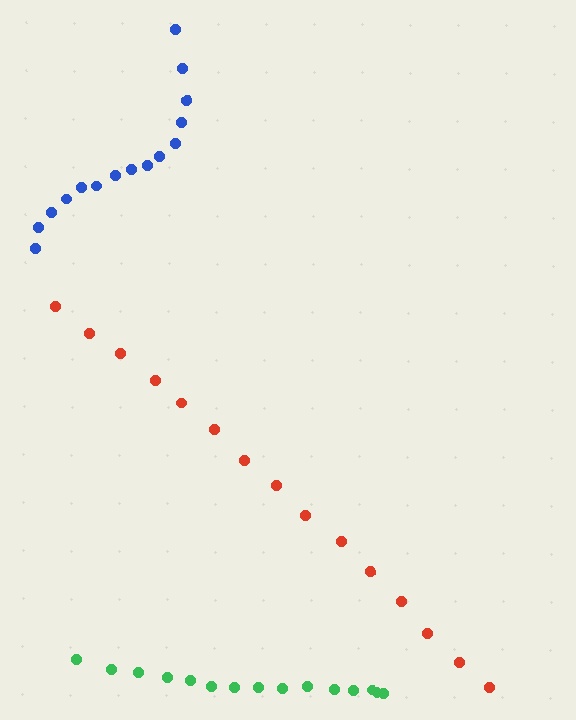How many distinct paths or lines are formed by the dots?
There are 3 distinct paths.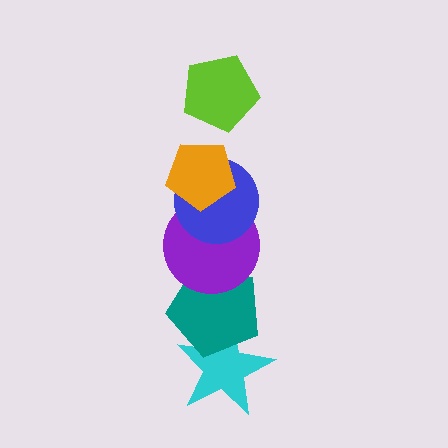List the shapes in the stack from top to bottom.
From top to bottom: the lime pentagon, the orange pentagon, the blue circle, the purple circle, the teal pentagon, the cyan star.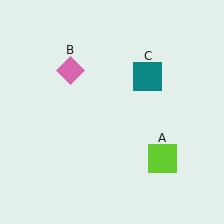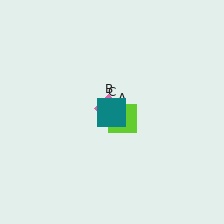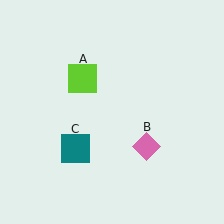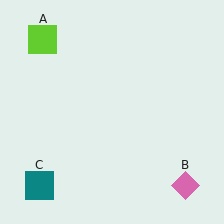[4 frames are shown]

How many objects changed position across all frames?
3 objects changed position: lime square (object A), pink diamond (object B), teal square (object C).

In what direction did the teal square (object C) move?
The teal square (object C) moved down and to the left.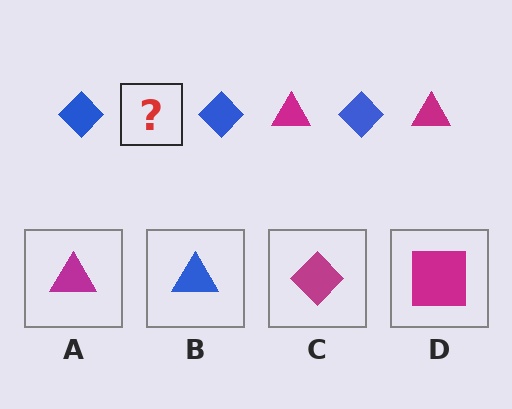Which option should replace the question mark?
Option A.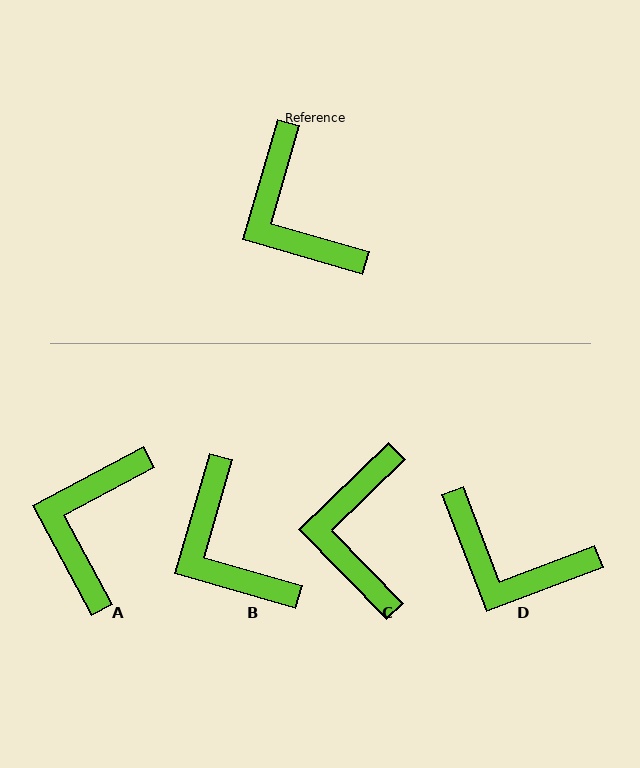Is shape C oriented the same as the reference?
No, it is off by about 30 degrees.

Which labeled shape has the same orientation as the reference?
B.